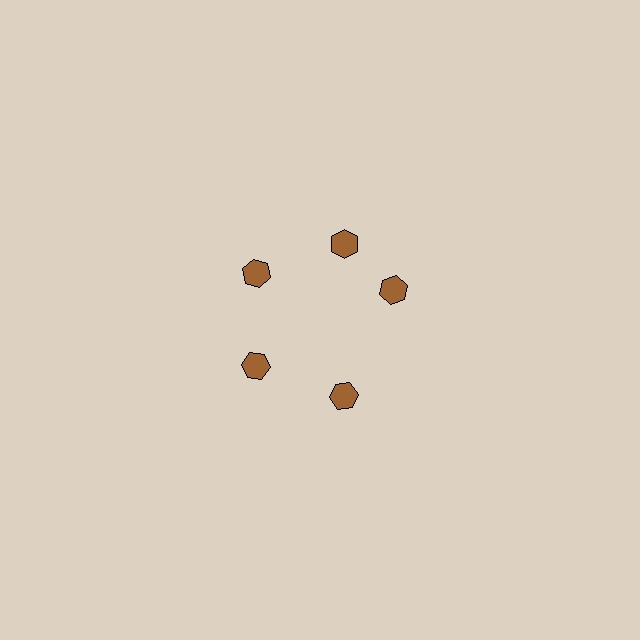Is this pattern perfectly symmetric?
No. The 5 brown hexagons are arranged in a ring, but one element near the 3 o'clock position is rotated out of alignment along the ring, breaking the 5-fold rotational symmetry.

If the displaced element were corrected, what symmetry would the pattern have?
It would have 5-fold rotational symmetry — the pattern would map onto itself every 72 degrees.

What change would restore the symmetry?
The symmetry would be restored by rotating it back into even spacing with its neighbors so that all 5 hexagons sit at equal angles and equal distance from the center.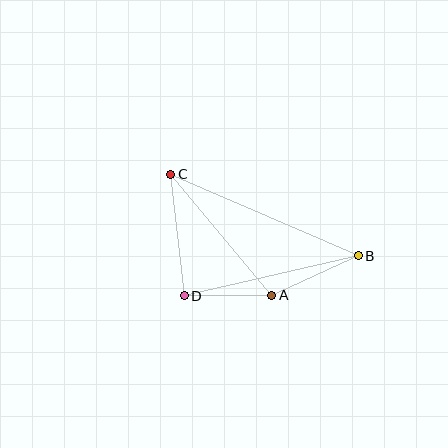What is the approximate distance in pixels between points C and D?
The distance between C and D is approximately 122 pixels.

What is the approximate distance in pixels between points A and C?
The distance between A and C is approximately 158 pixels.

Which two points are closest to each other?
Points A and D are closest to each other.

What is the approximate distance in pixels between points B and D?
The distance between B and D is approximately 178 pixels.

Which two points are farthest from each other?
Points B and C are farthest from each other.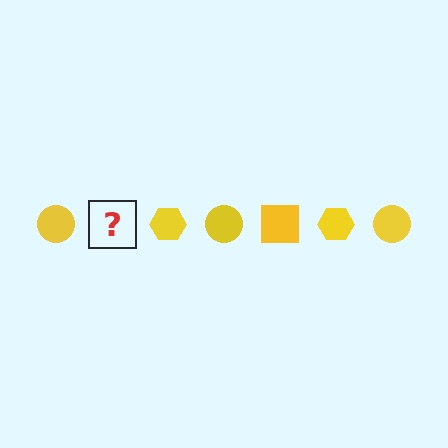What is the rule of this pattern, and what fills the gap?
The rule is that the pattern cycles through circle, square, hexagon shapes in yellow. The gap should be filled with a yellow square.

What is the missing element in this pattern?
The missing element is a yellow square.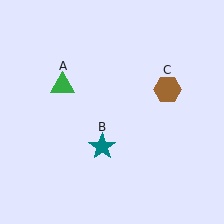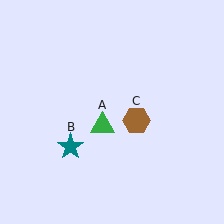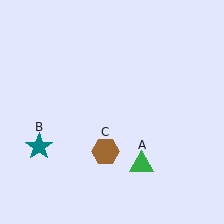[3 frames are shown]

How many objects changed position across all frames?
3 objects changed position: green triangle (object A), teal star (object B), brown hexagon (object C).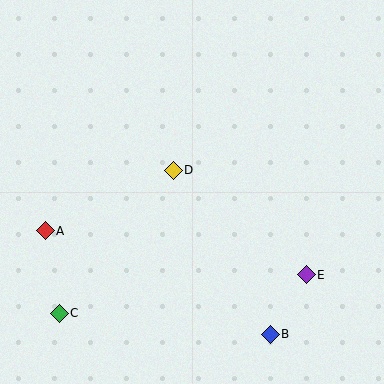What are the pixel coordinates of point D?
Point D is at (173, 170).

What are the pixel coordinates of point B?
Point B is at (270, 334).